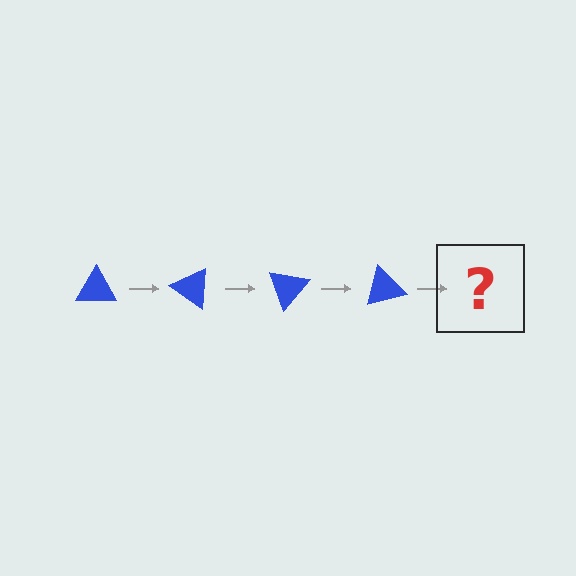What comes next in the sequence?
The next element should be a blue triangle rotated 140 degrees.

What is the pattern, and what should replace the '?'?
The pattern is that the triangle rotates 35 degrees each step. The '?' should be a blue triangle rotated 140 degrees.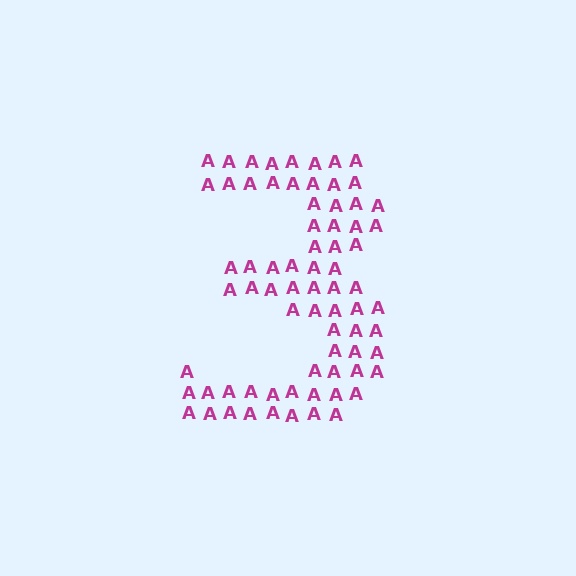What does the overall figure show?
The overall figure shows the digit 3.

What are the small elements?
The small elements are letter A's.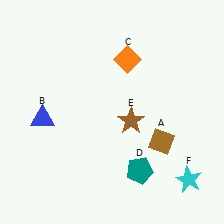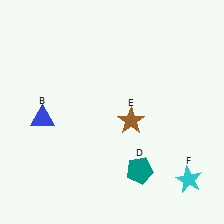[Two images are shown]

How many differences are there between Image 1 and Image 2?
There are 2 differences between the two images.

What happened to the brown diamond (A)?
The brown diamond (A) was removed in Image 2. It was in the bottom-right area of Image 1.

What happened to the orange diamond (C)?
The orange diamond (C) was removed in Image 2. It was in the top-right area of Image 1.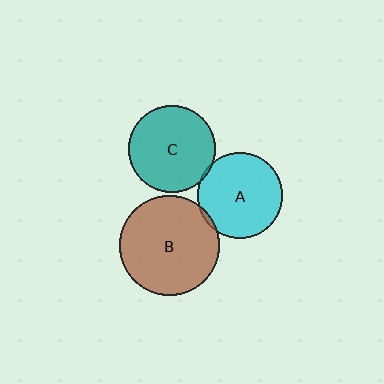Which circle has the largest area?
Circle B (brown).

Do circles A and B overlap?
Yes.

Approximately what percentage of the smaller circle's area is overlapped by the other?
Approximately 5%.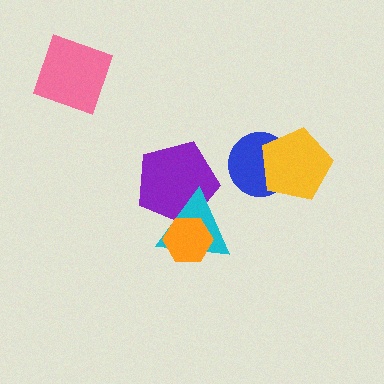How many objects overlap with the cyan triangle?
2 objects overlap with the cyan triangle.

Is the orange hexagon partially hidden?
No, no other shape covers it.